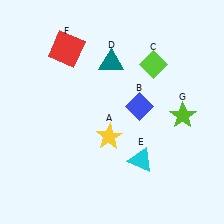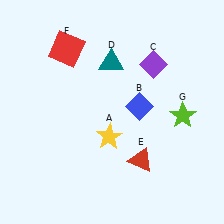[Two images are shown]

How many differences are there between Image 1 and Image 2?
There are 2 differences between the two images.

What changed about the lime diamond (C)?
In Image 1, C is lime. In Image 2, it changed to purple.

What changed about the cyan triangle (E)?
In Image 1, E is cyan. In Image 2, it changed to red.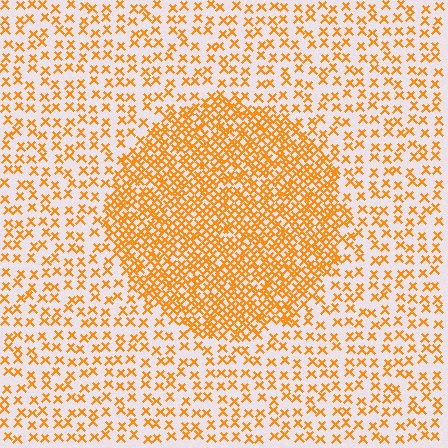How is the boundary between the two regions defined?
The boundary is defined by a change in element density (approximately 2.5x ratio). All elements are the same color, size, and shape.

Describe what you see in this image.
The image contains small orange elements arranged at two different densities. A circle-shaped region is visible where the elements are more densely packed than the surrounding area.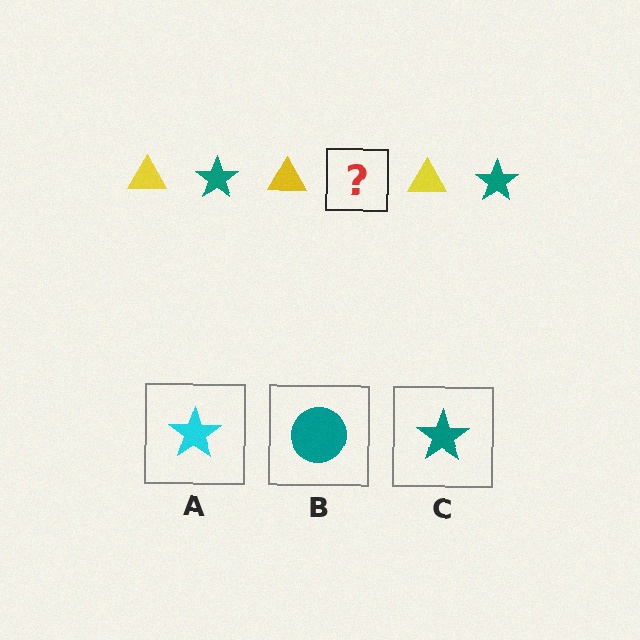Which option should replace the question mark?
Option C.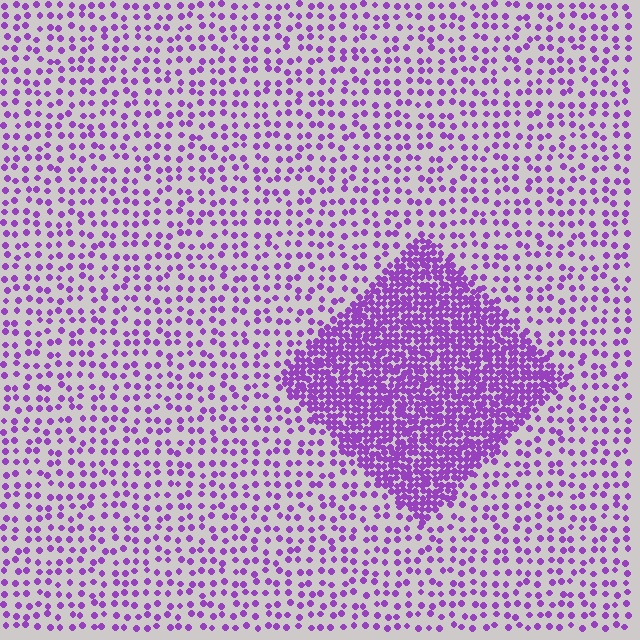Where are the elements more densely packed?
The elements are more densely packed inside the diamond boundary.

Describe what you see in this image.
The image contains small purple elements arranged at two different densities. A diamond-shaped region is visible where the elements are more densely packed than the surrounding area.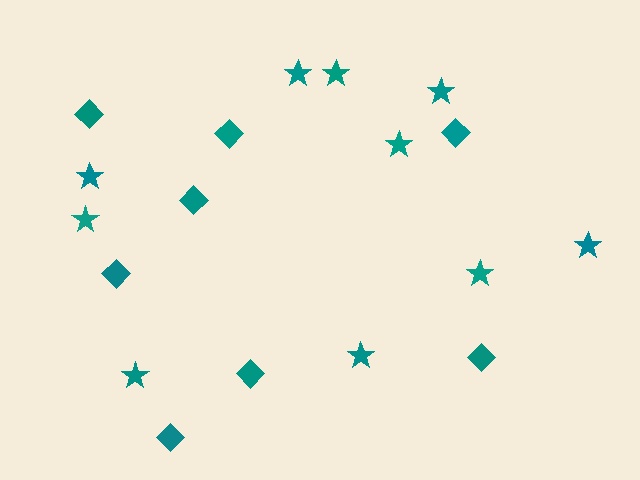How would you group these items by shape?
There are 2 groups: one group of stars (10) and one group of diamonds (8).